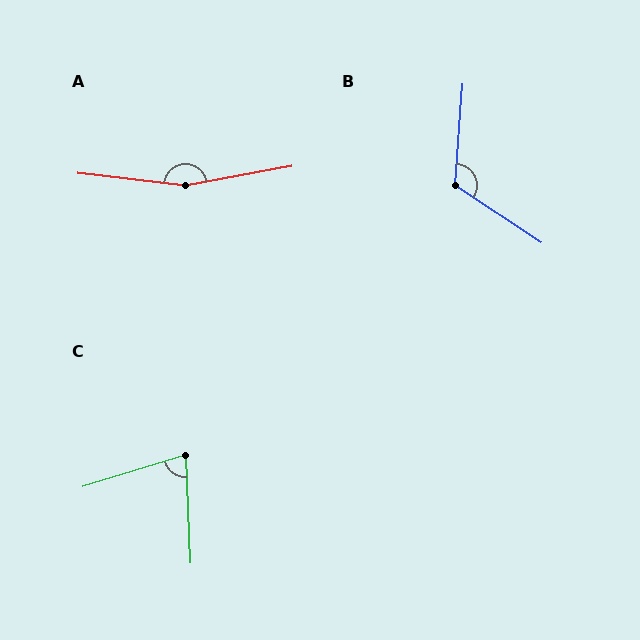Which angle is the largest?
A, at approximately 163 degrees.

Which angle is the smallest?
C, at approximately 75 degrees.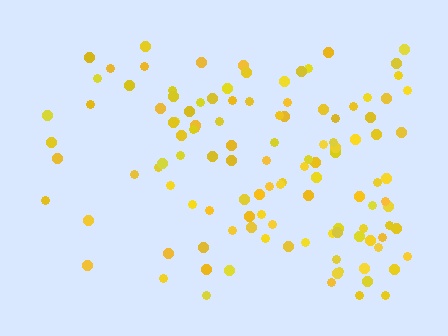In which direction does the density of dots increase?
From left to right, with the right side densest.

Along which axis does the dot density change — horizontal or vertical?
Horizontal.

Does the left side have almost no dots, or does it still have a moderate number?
Still a moderate number, just noticeably fewer than the right.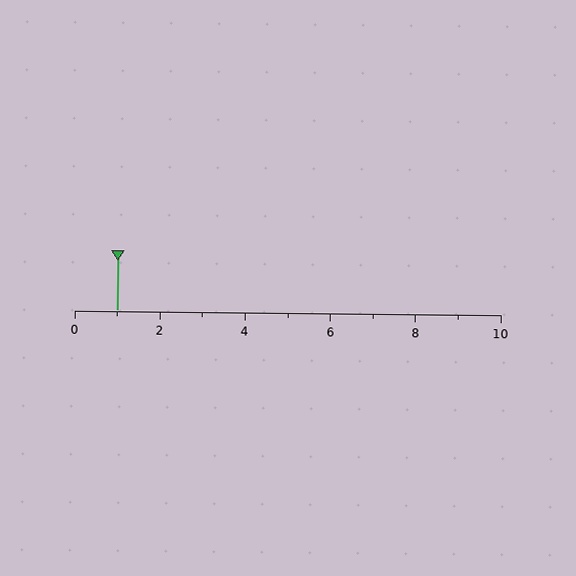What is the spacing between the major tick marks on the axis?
The major ticks are spaced 2 apart.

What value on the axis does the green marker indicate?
The marker indicates approximately 1.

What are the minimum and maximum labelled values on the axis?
The axis runs from 0 to 10.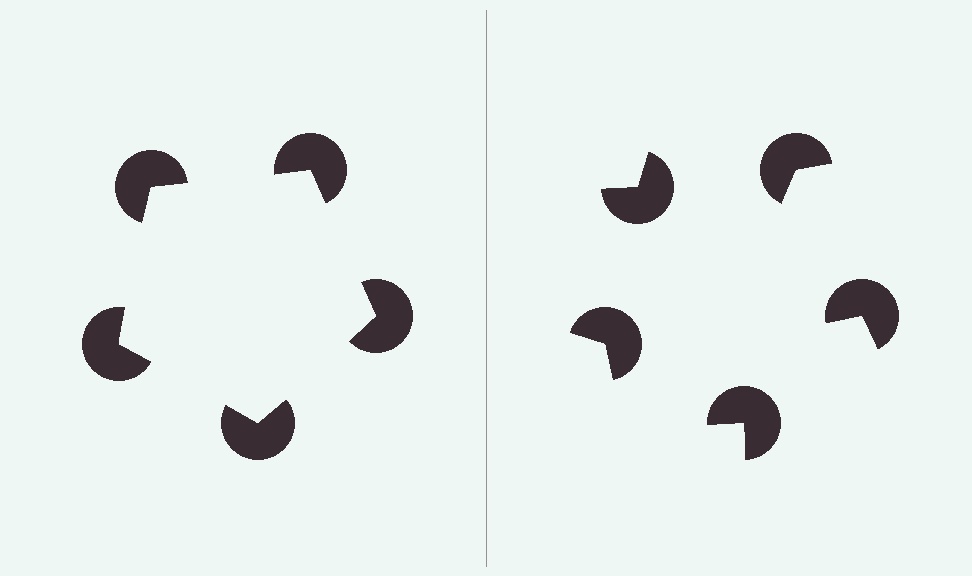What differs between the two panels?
The pac-man discs are positioned identically on both sides; only the wedge orientations differ. On the left they align to a pentagon; on the right they are misaligned.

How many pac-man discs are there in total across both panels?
10 — 5 on each side.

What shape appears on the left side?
An illusory pentagon.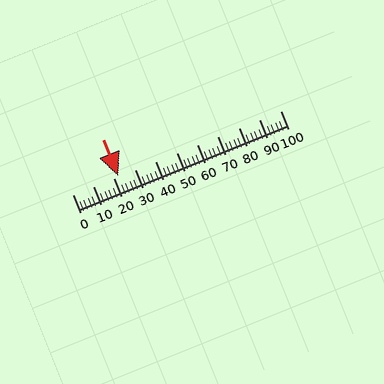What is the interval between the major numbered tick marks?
The major tick marks are spaced 10 units apart.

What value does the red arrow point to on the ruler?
The red arrow points to approximately 22.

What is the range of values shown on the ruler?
The ruler shows values from 0 to 100.